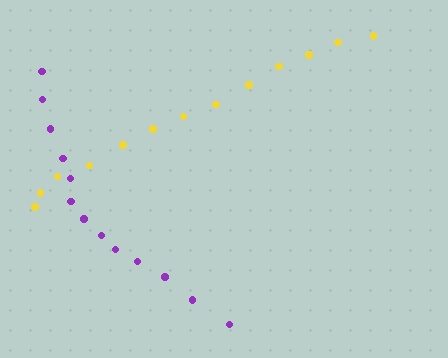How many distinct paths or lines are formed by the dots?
There are 2 distinct paths.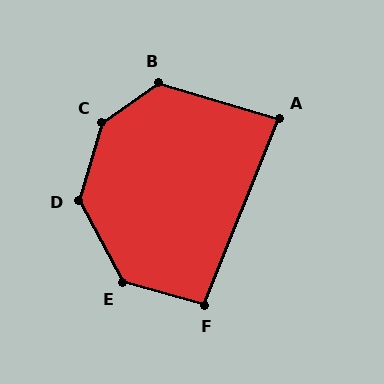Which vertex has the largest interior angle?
C, at approximately 141 degrees.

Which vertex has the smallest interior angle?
A, at approximately 85 degrees.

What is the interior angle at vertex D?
Approximately 135 degrees (obtuse).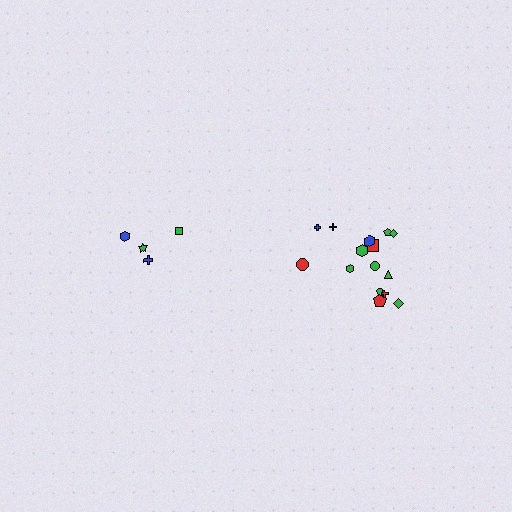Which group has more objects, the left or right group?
The right group.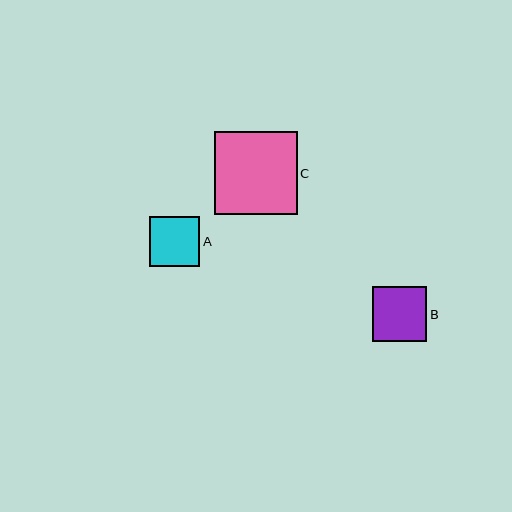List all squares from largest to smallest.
From largest to smallest: C, B, A.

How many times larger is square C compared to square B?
Square C is approximately 1.5 times the size of square B.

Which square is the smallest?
Square A is the smallest with a size of approximately 50 pixels.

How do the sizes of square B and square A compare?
Square B and square A are approximately the same size.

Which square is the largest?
Square C is the largest with a size of approximately 83 pixels.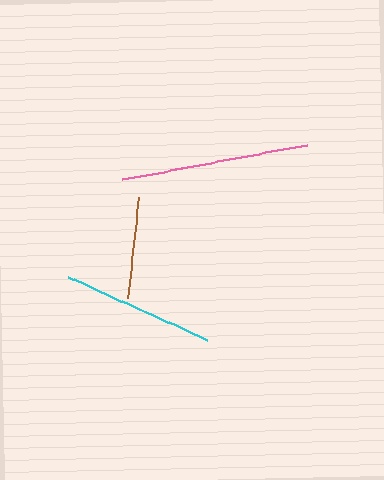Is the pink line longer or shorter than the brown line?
The pink line is longer than the brown line.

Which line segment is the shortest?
The brown line is the shortest at approximately 102 pixels.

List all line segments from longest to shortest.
From longest to shortest: pink, cyan, brown.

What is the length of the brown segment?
The brown segment is approximately 102 pixels long.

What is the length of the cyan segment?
The cyan segment is approximately 153 pixels long.